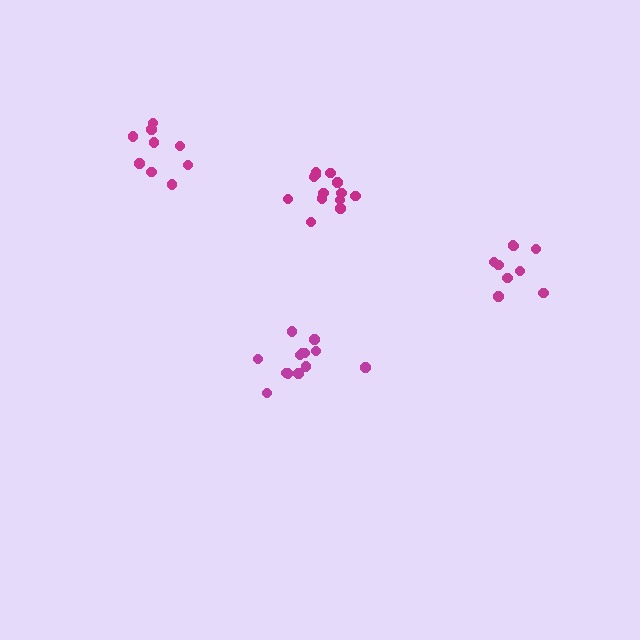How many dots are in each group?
Group 1: 13 dots, Group 2: 9 dots, Group 3: 13 dots, Group 4: 9 dots (44 total).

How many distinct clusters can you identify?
There are 4 distinct clusters.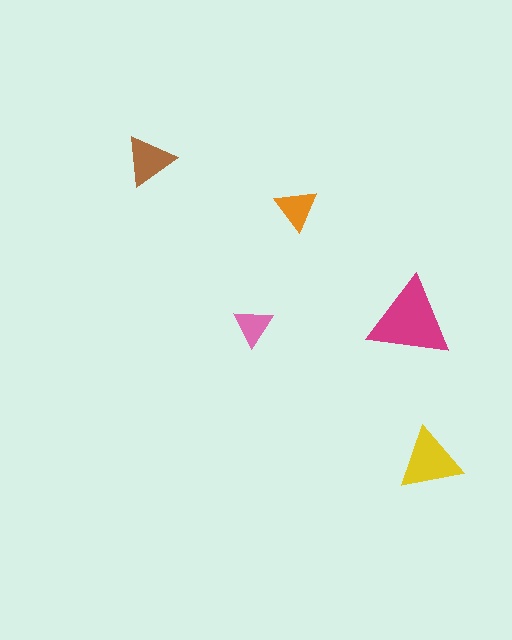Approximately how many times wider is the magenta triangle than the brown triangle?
About 1.5 times wider.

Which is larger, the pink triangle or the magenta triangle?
The magenta one.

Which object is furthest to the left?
The brown triangle is leftmost.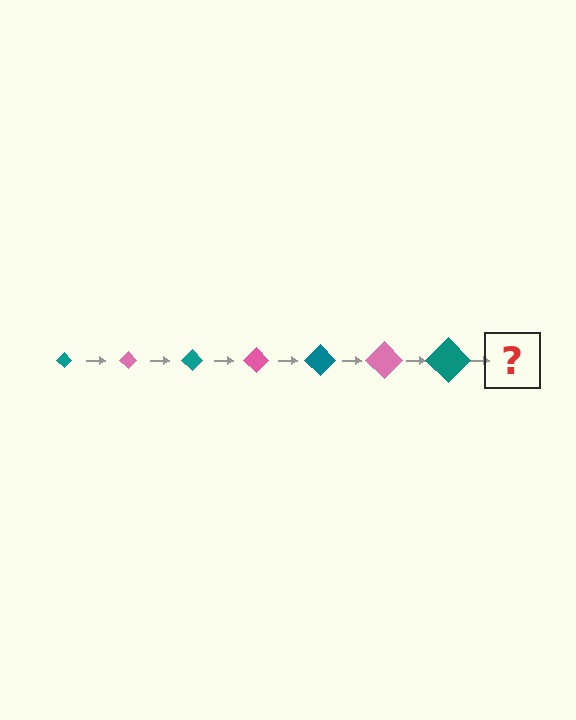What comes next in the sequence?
The next element should be a pink diamond, larger than the previous one.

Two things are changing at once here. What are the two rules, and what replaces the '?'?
The two rules are that the diamond grows larger each step and the color cycles through teal and pink. The '?' should be a pink diamond, larger than the previous one.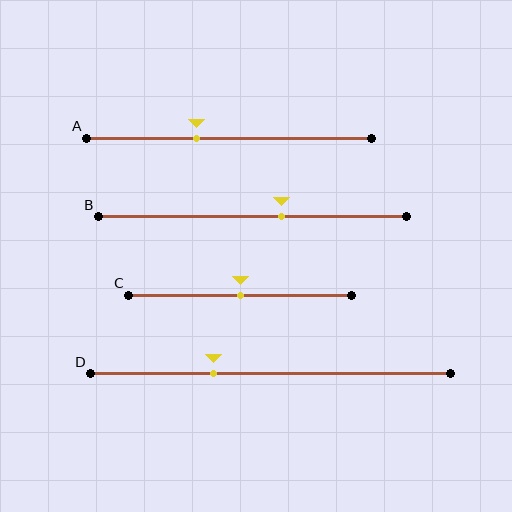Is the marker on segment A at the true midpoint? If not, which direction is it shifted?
No, the marker on segment A is shifted to the left by about 11% of the segment length.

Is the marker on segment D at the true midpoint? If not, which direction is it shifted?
No, the marker on segment D is shifted to the left by about 16% of the segment length.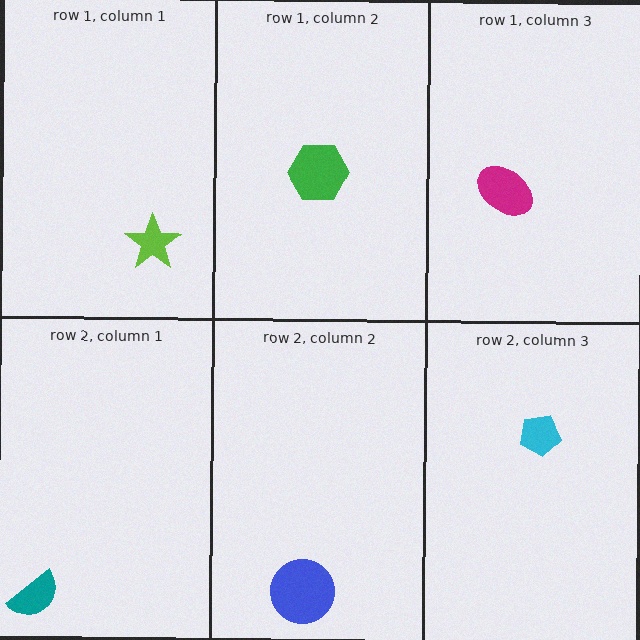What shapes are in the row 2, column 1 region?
The teal semicircle.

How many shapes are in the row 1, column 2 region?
1.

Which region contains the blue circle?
The row 2, column 2 region.